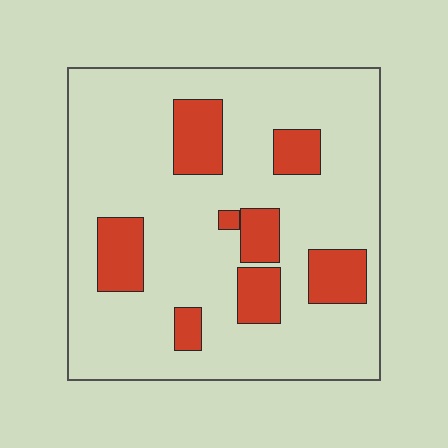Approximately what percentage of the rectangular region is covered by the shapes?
Approximately 20%.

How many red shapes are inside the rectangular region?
8.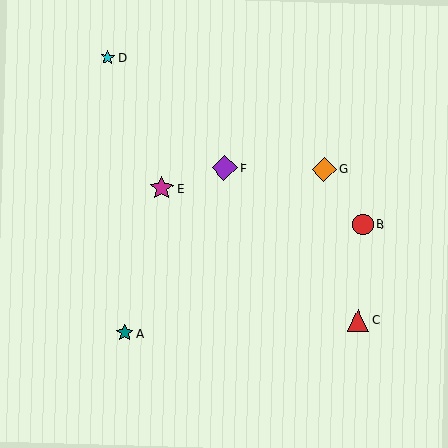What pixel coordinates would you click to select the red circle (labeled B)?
Click at (363, 224) to select the red circle B.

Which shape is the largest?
The purple diamond (labeled F) is the largest.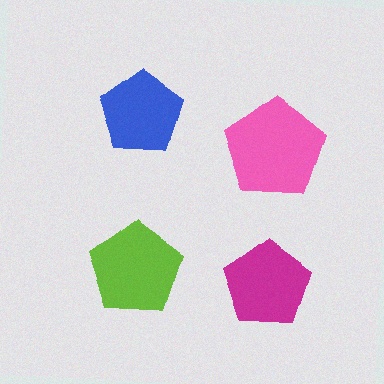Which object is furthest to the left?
The blue pentagon is leftmost.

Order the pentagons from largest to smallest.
the pink one, the lime one, the magenta one, the blue one.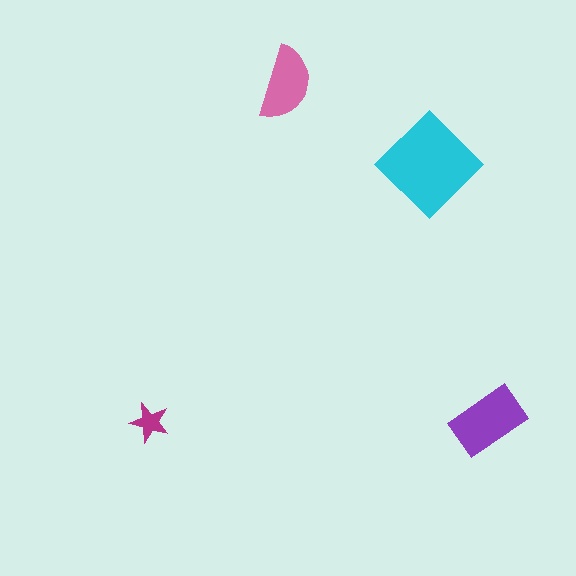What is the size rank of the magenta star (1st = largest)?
4th.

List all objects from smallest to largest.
The magenta star, the pink semicircle, the purple rectangle, the cyan diamond.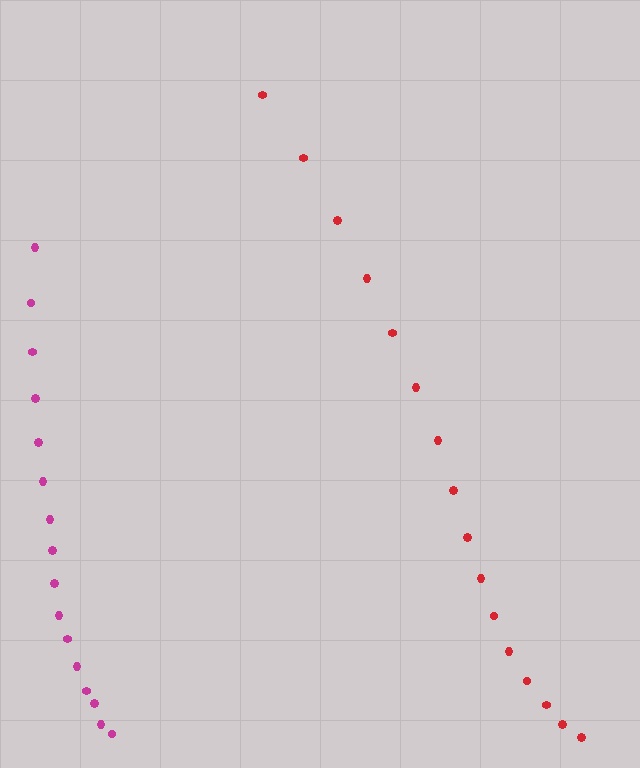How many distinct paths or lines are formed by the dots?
There are 2 distinct paths.